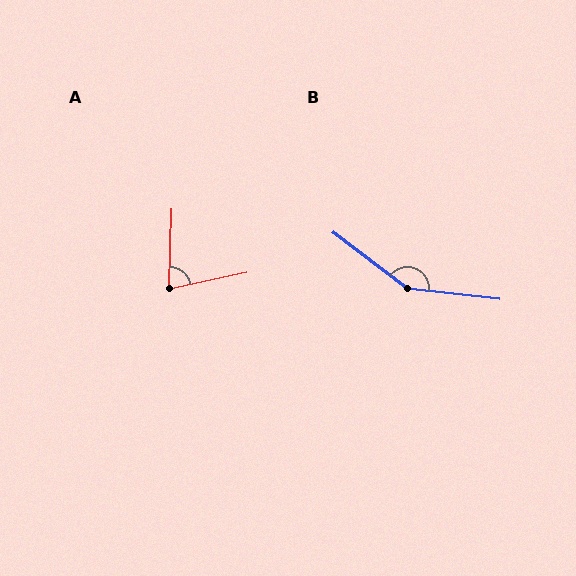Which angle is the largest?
B, at approximately 149 degrees.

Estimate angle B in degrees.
Approximately 149 degrees.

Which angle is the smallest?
A, at approximately 76 degrees.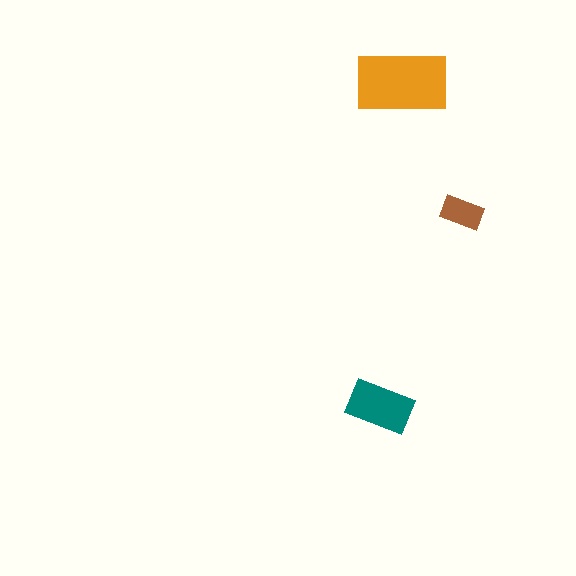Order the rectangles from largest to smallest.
the orange one, the teal one, the brown one.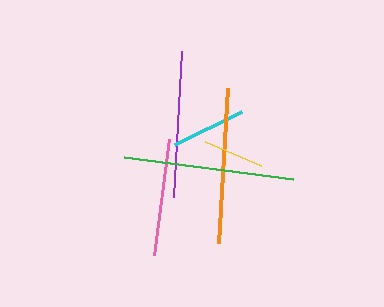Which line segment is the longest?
The green line is the longest at approximately 170 pixels.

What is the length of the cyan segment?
The cyan segment is approximately 75 pixels long.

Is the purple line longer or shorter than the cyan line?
The purple line is longer than the cyan line.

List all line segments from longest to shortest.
From longest to shortest: green, orange, purple, pink, cyan, yellow.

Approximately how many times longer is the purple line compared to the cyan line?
The purple line is approximately 2.0 times the length of the cyan line.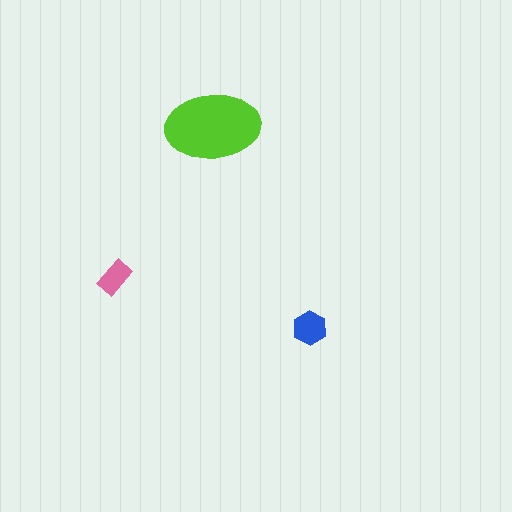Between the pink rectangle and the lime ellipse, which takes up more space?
The lime ellipse.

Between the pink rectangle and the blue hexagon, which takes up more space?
The blue hexagon.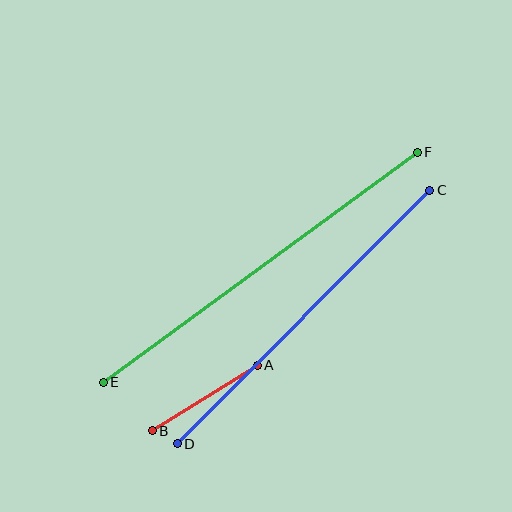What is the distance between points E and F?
The distance is approximately 389 pixels.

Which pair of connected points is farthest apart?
Points E and F are farthest apart.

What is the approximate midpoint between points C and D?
The midpoint is at approximately (304, 317) pixels.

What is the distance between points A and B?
The distance is approximately 124 pixels.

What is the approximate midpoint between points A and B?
The midpoint is at approximately (205, 398) pixels.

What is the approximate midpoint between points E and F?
The midpoint is at approximately (260, 267) pixels.